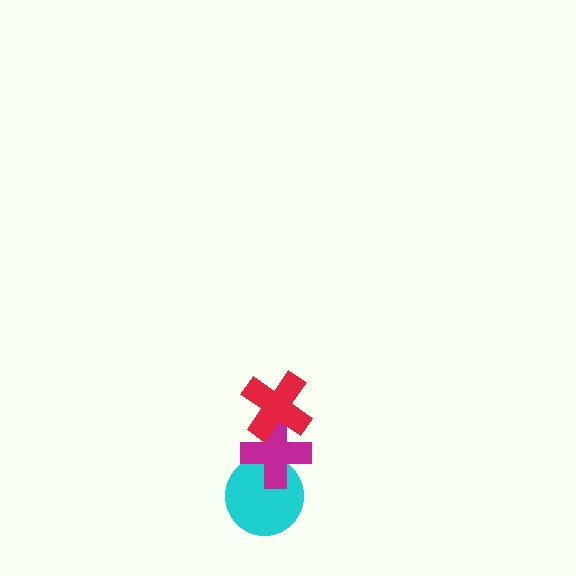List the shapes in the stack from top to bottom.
From top to bottom: the red cross, the magenta cross, the cyan circle.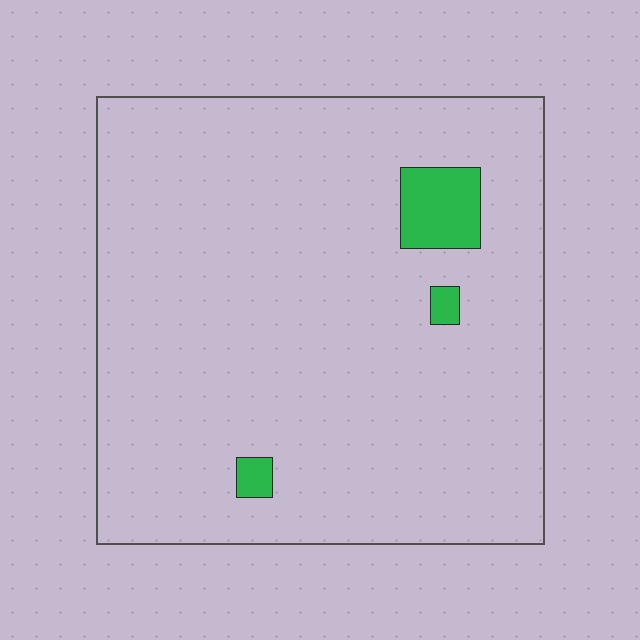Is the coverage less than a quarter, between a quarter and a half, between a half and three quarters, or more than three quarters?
Less than a quarter.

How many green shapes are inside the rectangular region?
3.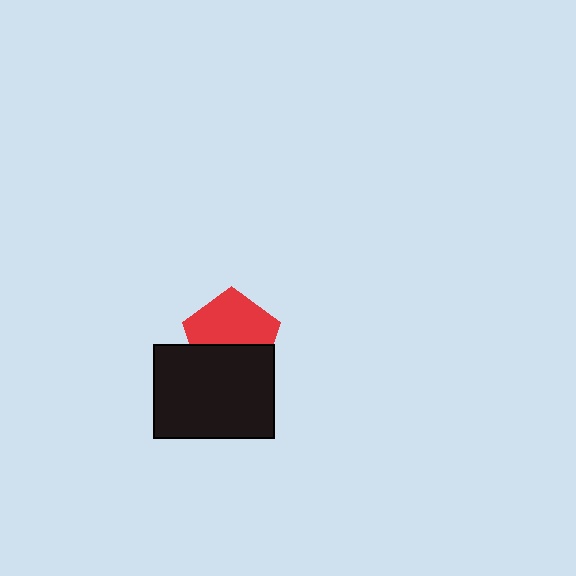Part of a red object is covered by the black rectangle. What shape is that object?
It is a pentagon.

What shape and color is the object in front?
The object in front is a black rectangle.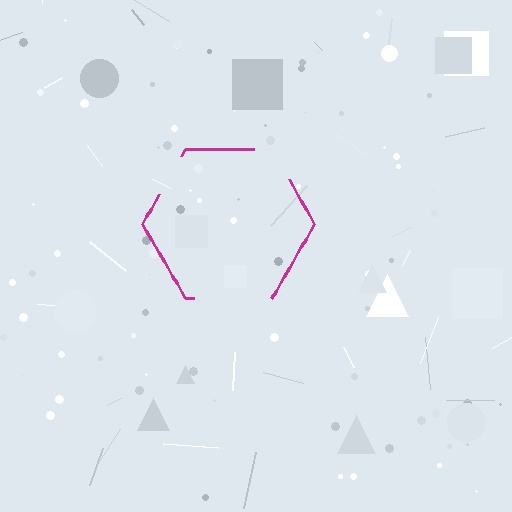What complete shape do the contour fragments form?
The contour fragments form a hexagon.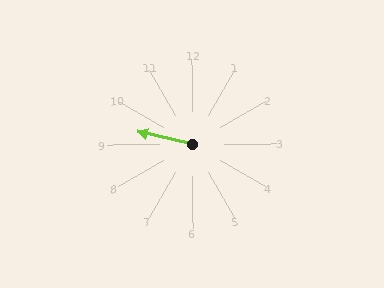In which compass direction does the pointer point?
West.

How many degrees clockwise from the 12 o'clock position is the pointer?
Approximately 283 degrees.